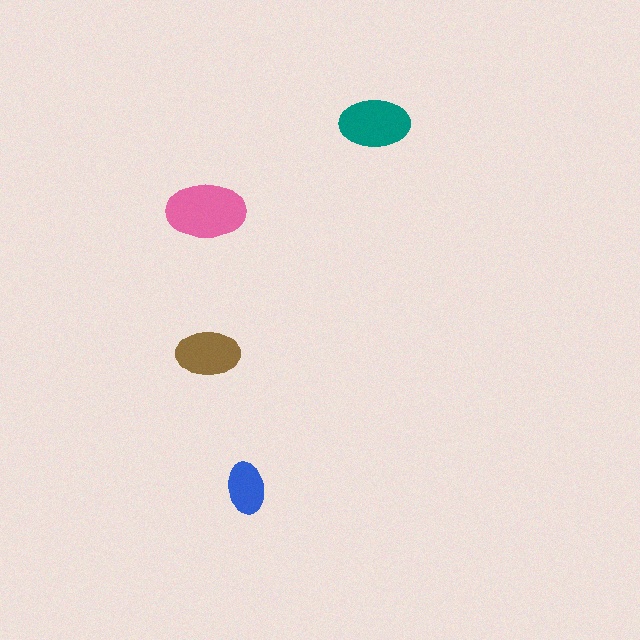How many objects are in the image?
There are 4 objects in the image.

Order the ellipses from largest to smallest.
the pink one, the teal one, the brown one, the blue one.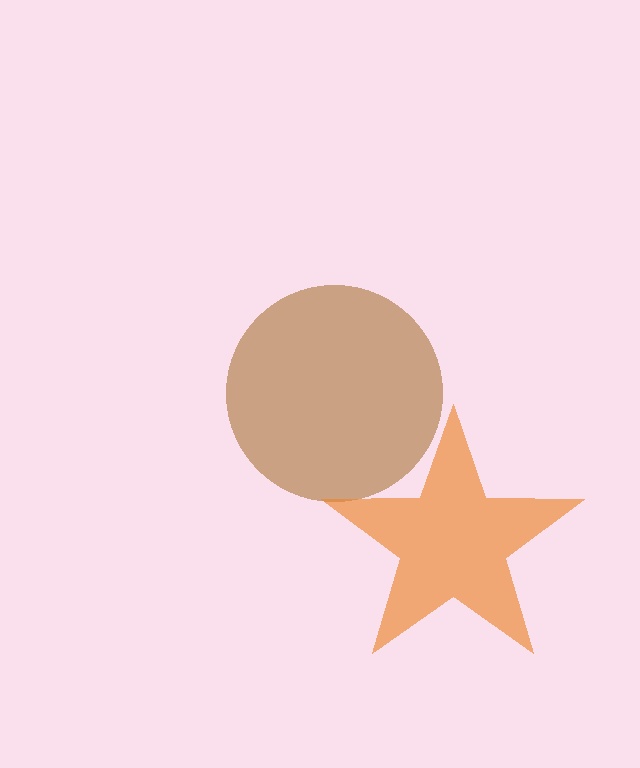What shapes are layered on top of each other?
The layered shapes are: a brown circle, an orange star.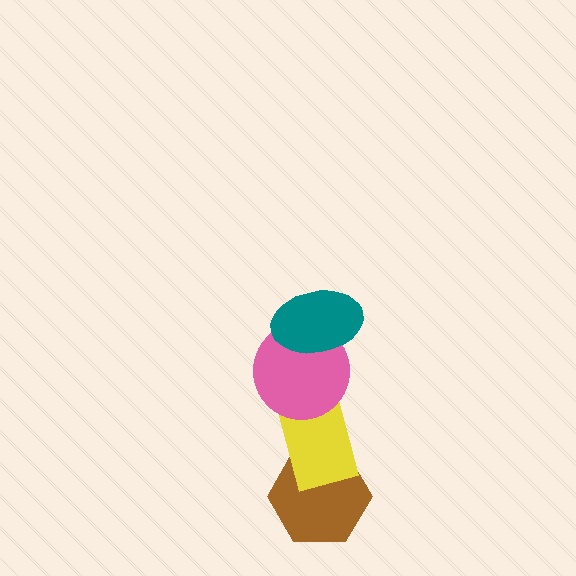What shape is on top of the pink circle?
The teal ellipse is on top of the pink circle.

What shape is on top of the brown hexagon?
The yellow rectangle is on top of the brown hexagon.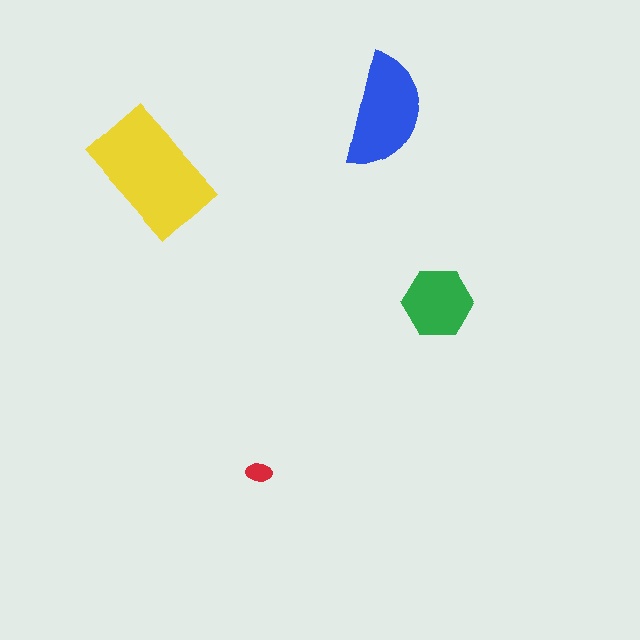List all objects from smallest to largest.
The red ellipse, the green hexagon, the blue semicircle, the yellow rectangle.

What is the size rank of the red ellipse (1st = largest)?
4th.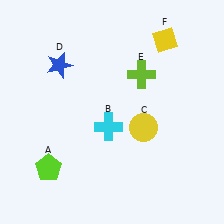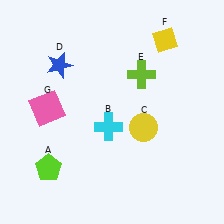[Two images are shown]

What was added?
A pink square (G) was added in Image 2.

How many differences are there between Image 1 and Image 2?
There is 1 difference between the two images.